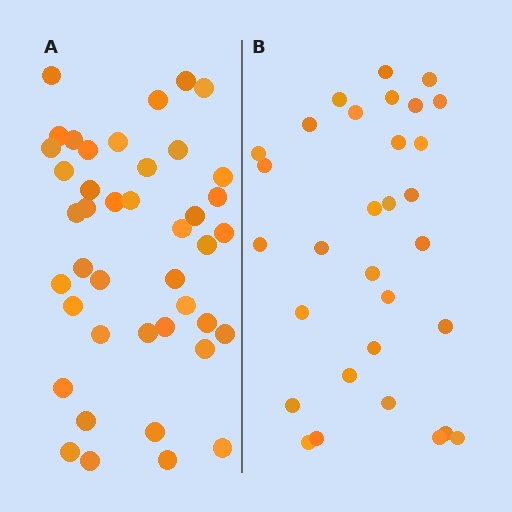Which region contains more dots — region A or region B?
Region A (the left region) has more dots.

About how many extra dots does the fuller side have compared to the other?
Region A has roughly 12 or so more dots than region B.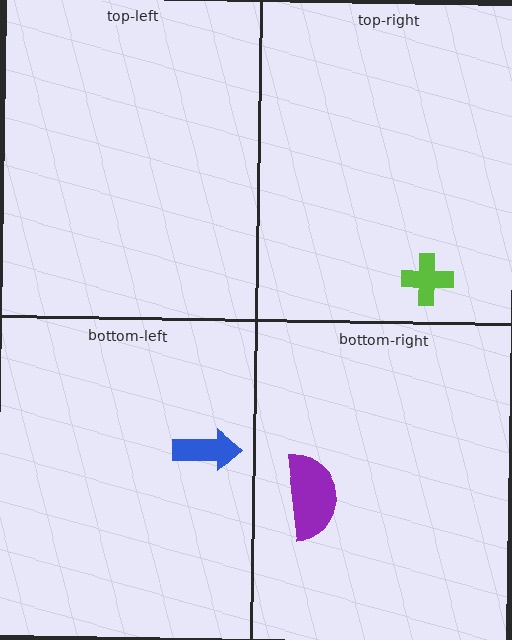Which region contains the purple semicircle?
The bottom-right region.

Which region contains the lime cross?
The top-right region.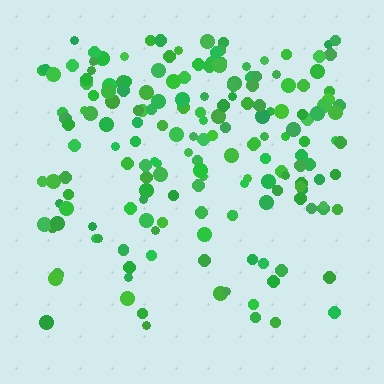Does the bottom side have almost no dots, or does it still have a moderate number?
Still a moderate number, just noticeably fewer than the top.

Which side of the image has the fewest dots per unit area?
The bottom.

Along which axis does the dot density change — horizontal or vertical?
Vertical.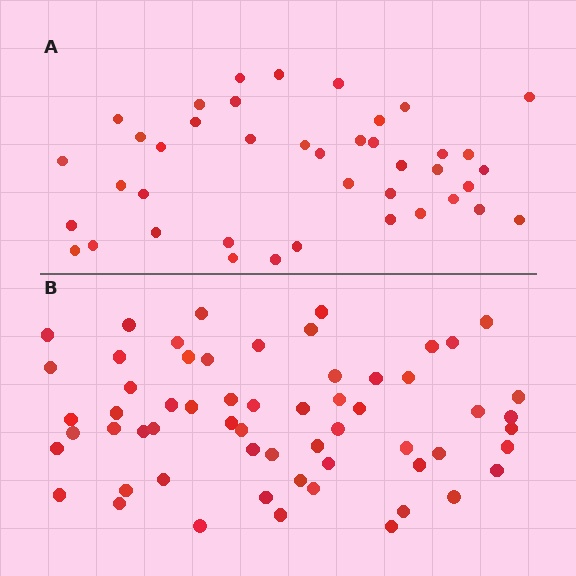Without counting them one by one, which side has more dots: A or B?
Region B (the bottom region) has more dots.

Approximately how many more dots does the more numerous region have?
Region B has approximately 20 more dots than region A.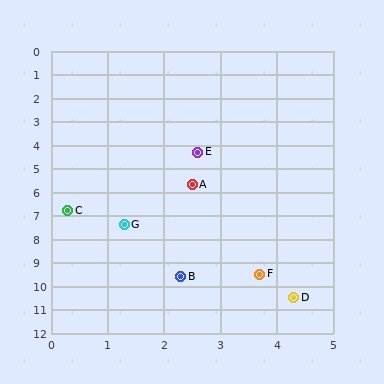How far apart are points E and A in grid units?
Points E and A are about 1.4 grid units apart.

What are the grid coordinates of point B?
Point B is at approximately (2.3, 9.6).